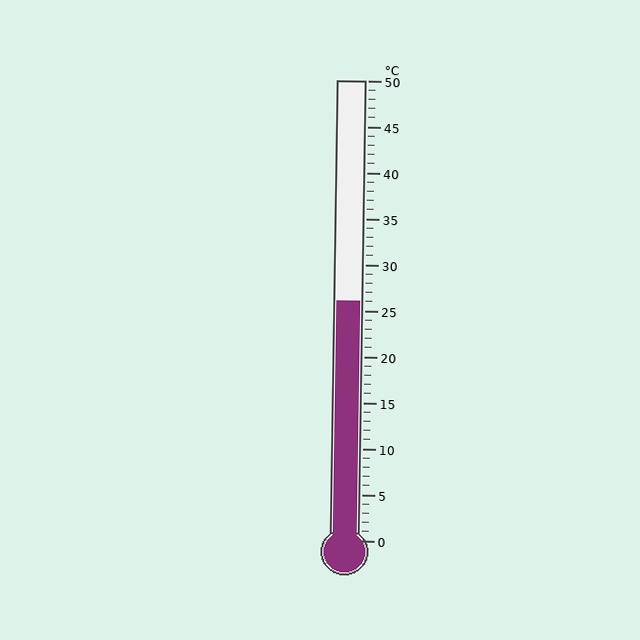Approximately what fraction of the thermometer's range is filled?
The thermometer is filled to approximately 50% of its range.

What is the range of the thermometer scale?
The thermometer scale ranges from 0°C to 50°C.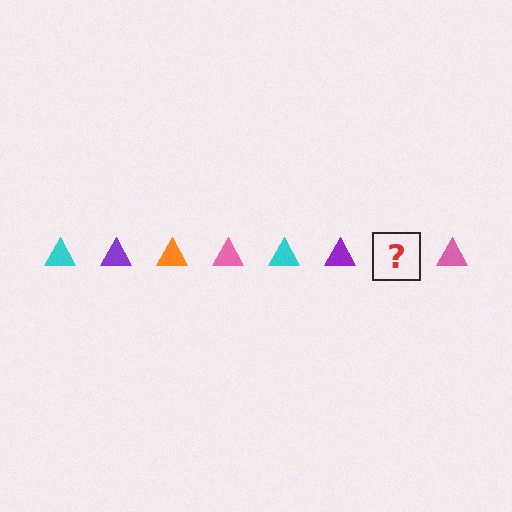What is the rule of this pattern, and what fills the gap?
The rule is that the pattern cycles through cyan, purple, orange, pink triangles. The gap should be filled with an orange triangle.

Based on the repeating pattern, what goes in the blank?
The blank should be an orange triangle.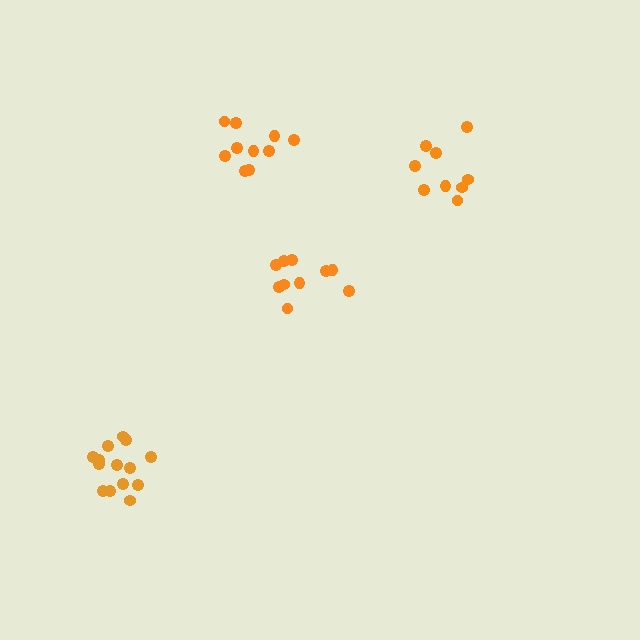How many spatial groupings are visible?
There are 4 spatial groupings.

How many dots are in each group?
Group 1: 14 dots, Group 2: 10 dots, Group 3: 9 dots, Group 4: 10 dots (43 total).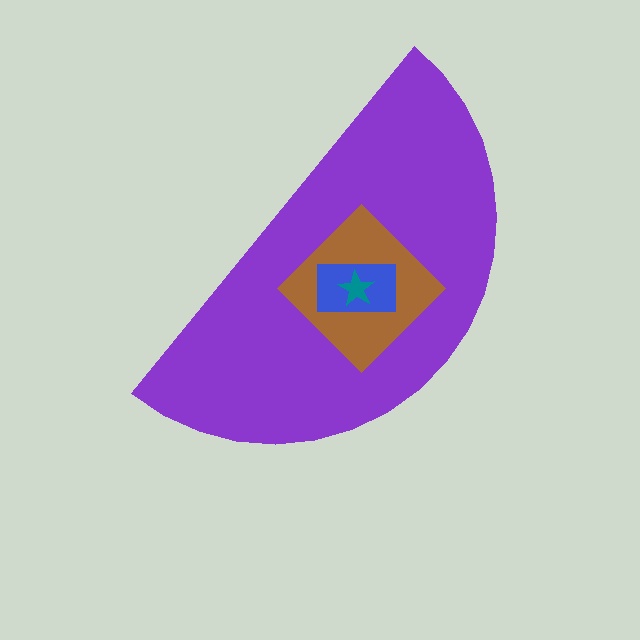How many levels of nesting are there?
4.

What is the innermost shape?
The teal star.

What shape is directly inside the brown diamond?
The blue rectangle.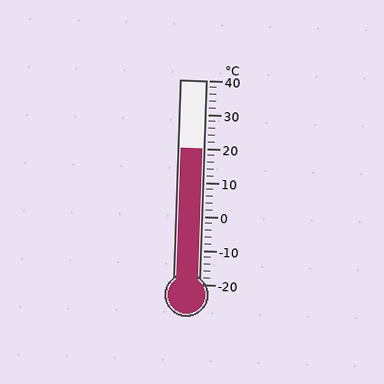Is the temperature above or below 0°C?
The temperature is above 0°C.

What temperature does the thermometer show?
The thermometer shows approximately 20°C.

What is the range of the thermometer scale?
The thermometer scale ranges from -20°C to 40°C.